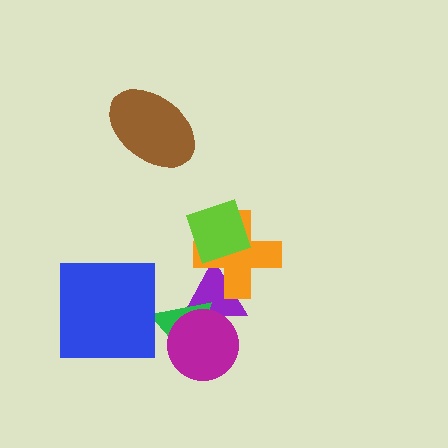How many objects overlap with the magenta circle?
2 objects overlap with the magenta circle.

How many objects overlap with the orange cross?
2 objects overlap with the orange cross.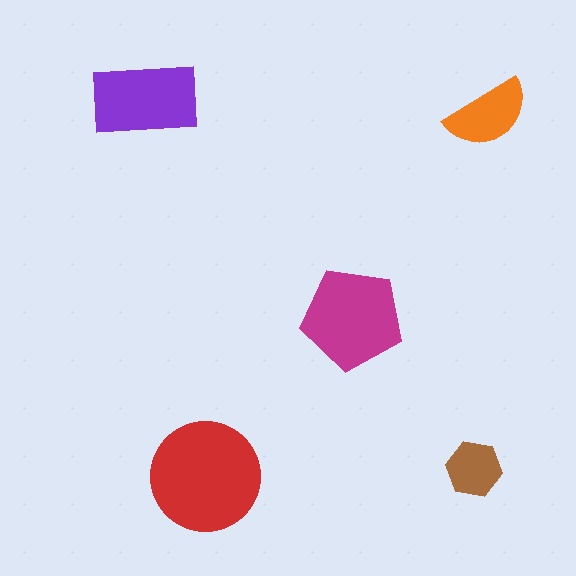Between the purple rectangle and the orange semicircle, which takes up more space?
The purple rectangle.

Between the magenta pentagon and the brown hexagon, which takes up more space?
The magenta pentagon.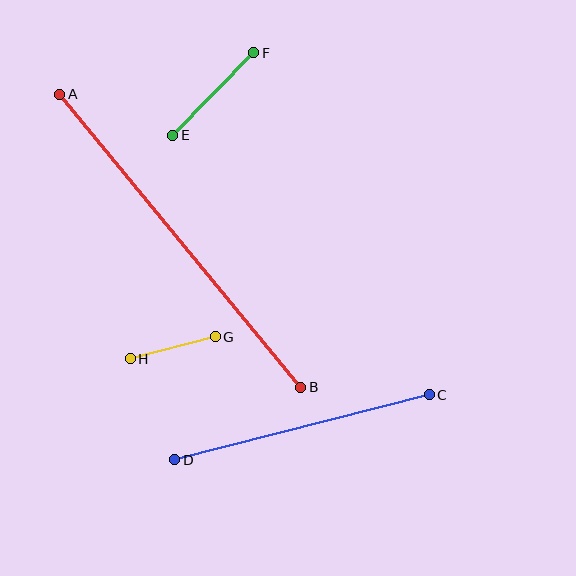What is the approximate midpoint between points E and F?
The midpoint is at approximately (213, 94) pixels.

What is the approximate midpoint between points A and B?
The midpoint is at approximately (180, 241) pixels.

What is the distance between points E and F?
The distance is approximately 115 pixels.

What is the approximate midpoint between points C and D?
The midpoint is at approximately (302, 427) pixels.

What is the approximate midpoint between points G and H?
The midpoint is at approximately (173, 348) pixels.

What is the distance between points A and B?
The distance is approximately 379 pixels.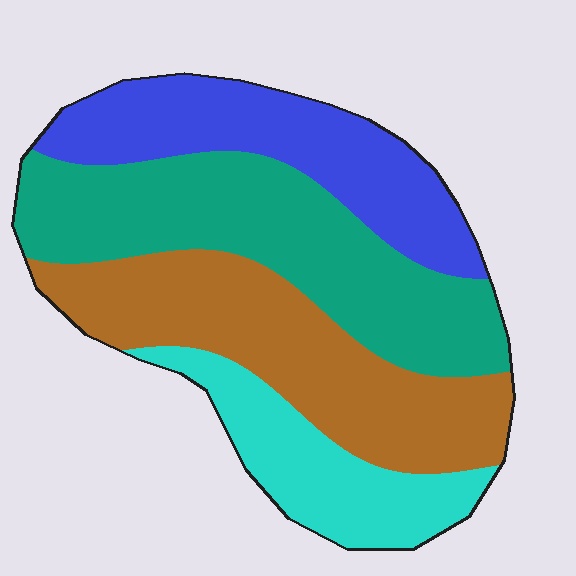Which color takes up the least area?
Cyan, at roughly 15%.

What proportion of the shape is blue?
Blue covers roughly 20% of the shape.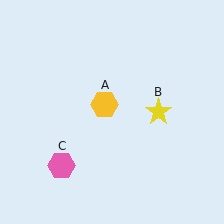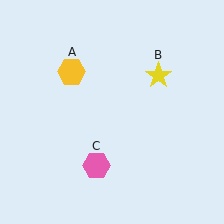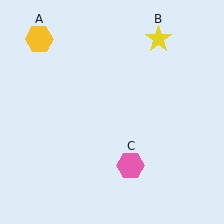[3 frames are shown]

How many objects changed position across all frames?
3 objects changed position: yellow hexagon (object A), yellow star (object B), pink hexagon (object C).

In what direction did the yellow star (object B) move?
The yellow star (object B) moved up.